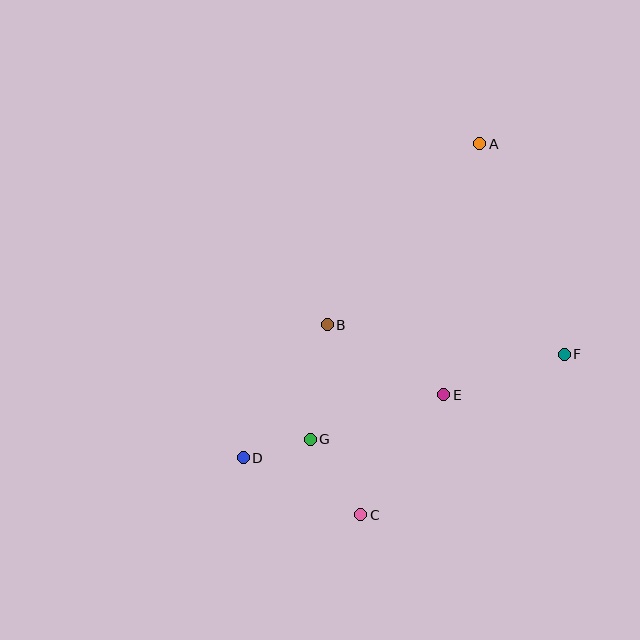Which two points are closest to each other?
Points D and G are closest to each other.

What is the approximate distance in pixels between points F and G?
The distance between F and G is approximately 268 pixels.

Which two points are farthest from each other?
Points A and D are farthest from each other.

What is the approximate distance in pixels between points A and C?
The distance between A and C is approximately 390 pixels.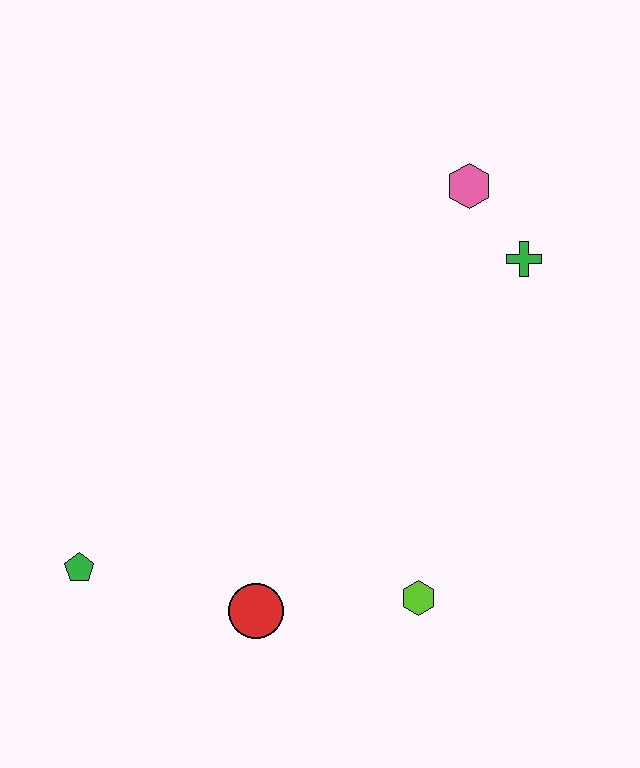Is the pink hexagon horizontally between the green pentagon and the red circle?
No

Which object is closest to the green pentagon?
The red circle is closest to the green pentagon.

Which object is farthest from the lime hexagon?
The pink hexagon is farthest from the lime hexagon.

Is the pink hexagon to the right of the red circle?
Yes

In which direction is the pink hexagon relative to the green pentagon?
The pink hexagon is to the right of the green pentagon.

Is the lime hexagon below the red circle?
No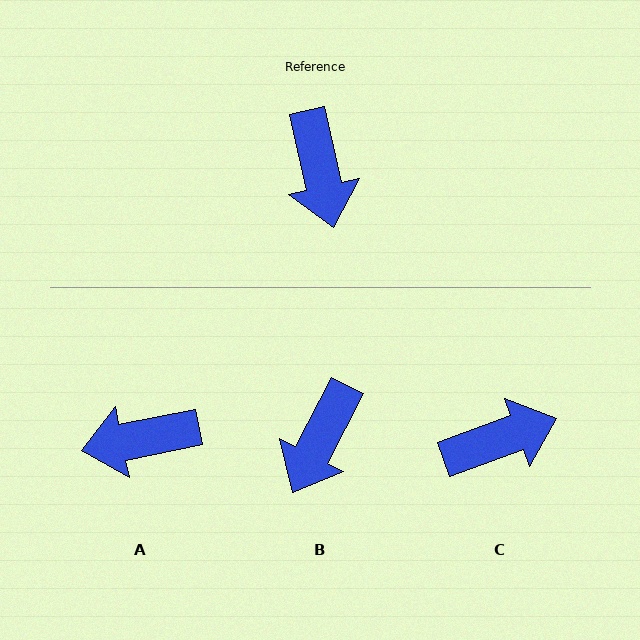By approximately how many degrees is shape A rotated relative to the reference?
Approximately 91 degrees clockwise.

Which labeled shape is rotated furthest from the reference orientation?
C, about 97 degrees away.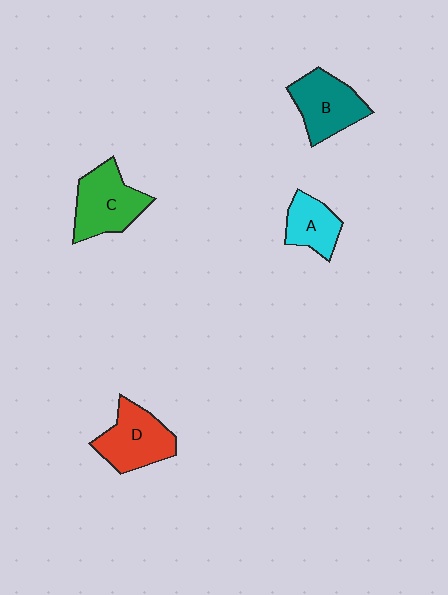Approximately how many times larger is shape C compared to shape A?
Approximately 1.6 times.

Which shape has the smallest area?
Shape A (cyan).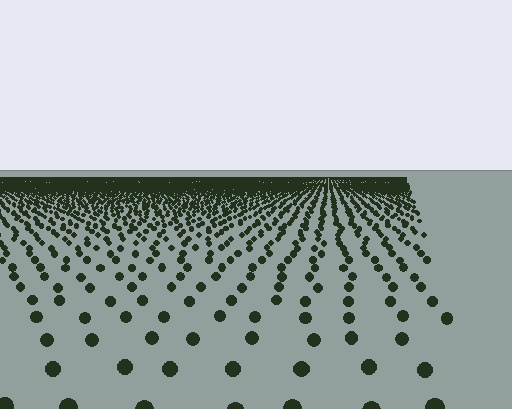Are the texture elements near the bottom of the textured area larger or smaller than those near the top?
Larger. Near the bottom, elements are closer to the viewer and appear at a bigger on-screen size.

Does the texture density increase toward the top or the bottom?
Density increases toward the top.